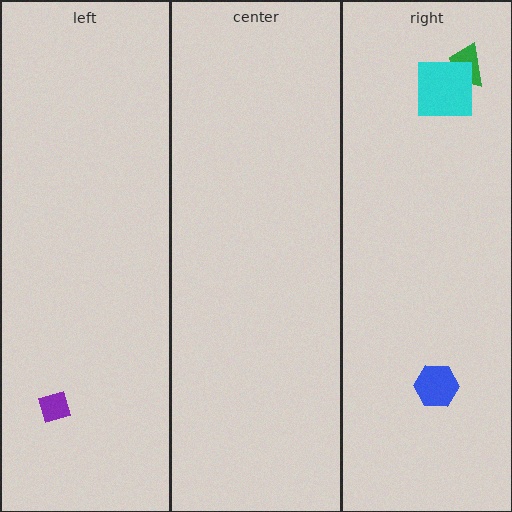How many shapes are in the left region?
1.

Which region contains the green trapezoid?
The right region.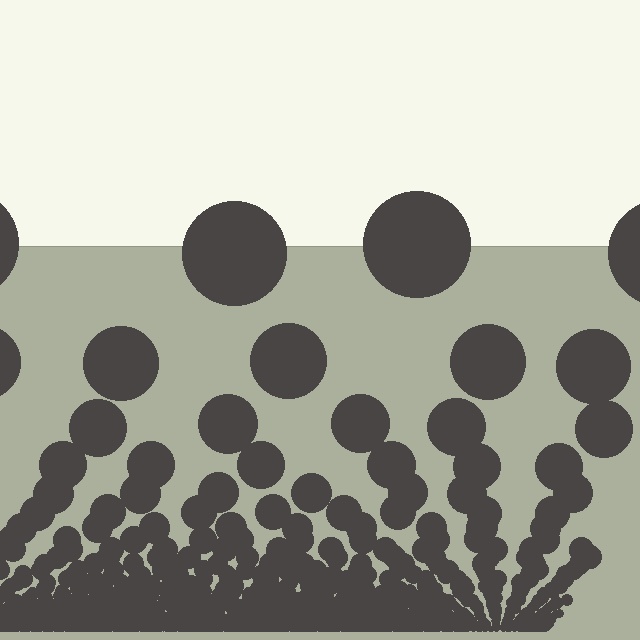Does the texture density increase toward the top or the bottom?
Density increases toward the bottom.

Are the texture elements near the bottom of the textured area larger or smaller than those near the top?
Smaller. The gradient is inverted — elements near the bottom are smaller and denser.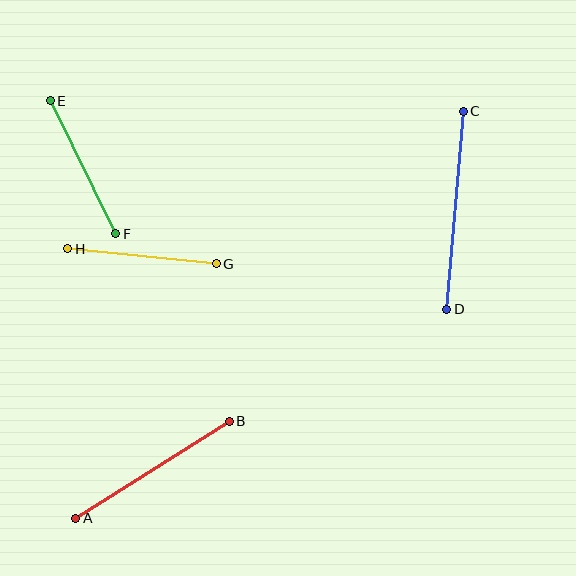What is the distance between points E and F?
The distance is approximately 148 pixels.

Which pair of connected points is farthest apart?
Points C and D are farthest apart.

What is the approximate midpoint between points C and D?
The midpoint is at approximately (455, 210) pixels.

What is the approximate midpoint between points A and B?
The midpoint is at approximately (153, 470) pixels.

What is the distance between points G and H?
The distance is approximately 149 pixels.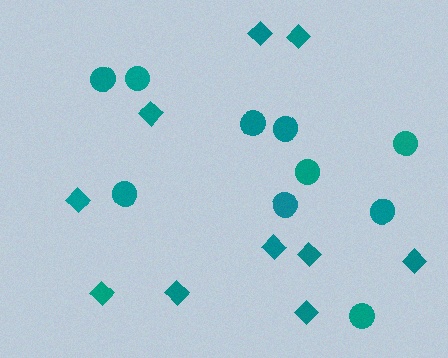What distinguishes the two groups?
There are 2 groups: one group of diamonds (10) and one group of circles (10).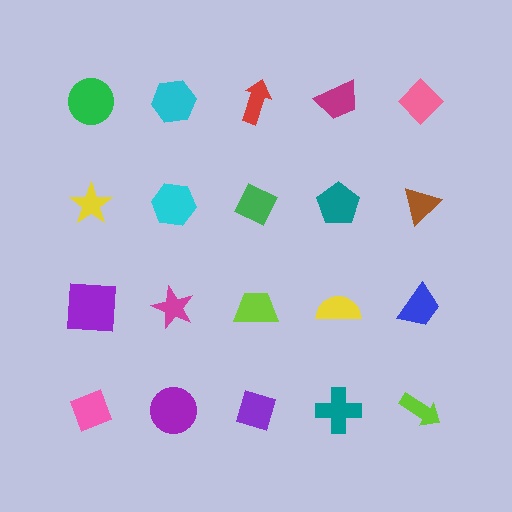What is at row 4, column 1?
A pink diamond.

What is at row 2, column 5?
A brown triangle.